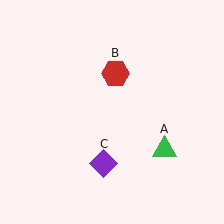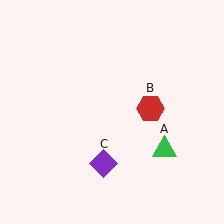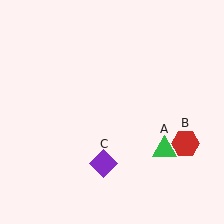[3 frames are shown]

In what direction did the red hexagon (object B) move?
The red hexagon (object B) moved down and to the right.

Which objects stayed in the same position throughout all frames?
Green triangle (object A) and purple diamond (object C) remained stationary.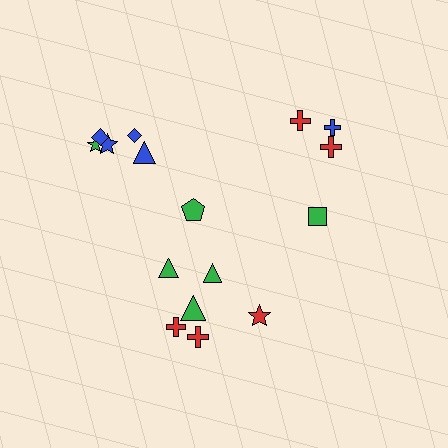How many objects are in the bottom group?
There are 6 objects.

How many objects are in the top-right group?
There are 4 objects.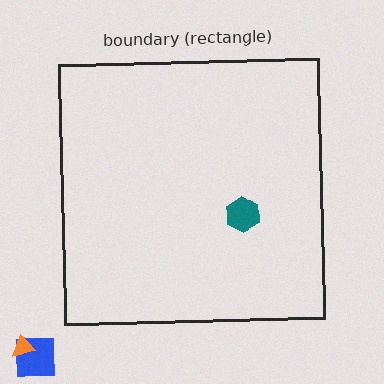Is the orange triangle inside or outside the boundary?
Outside.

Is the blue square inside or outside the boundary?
Outside.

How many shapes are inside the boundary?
1 inside, 2 outside.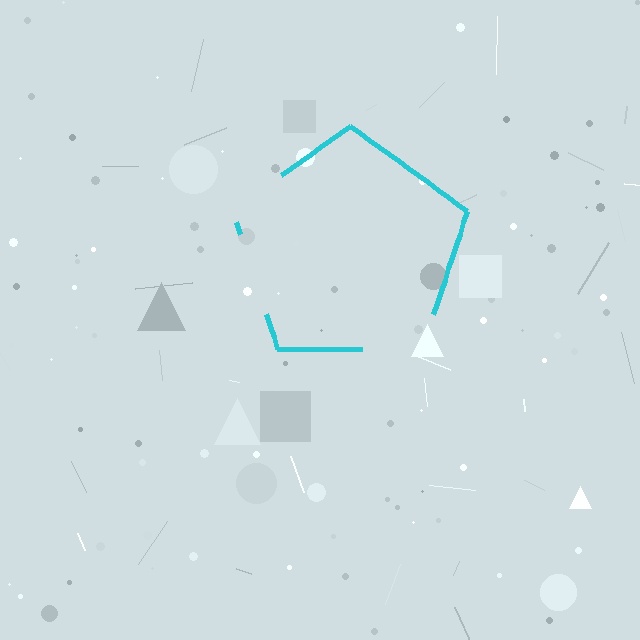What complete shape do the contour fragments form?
The contour fragments form a pentagon.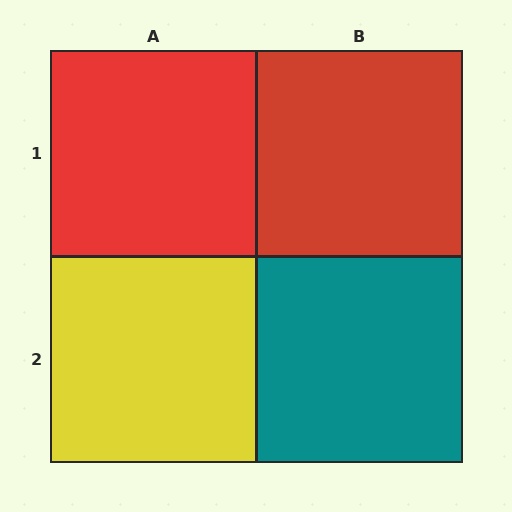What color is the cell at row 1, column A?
Red.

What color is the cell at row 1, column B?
Red.